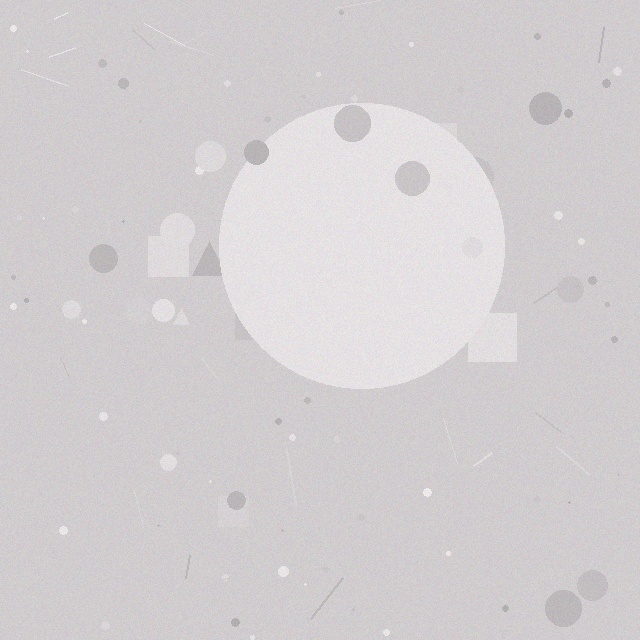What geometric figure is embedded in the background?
A circle is embedded in the background.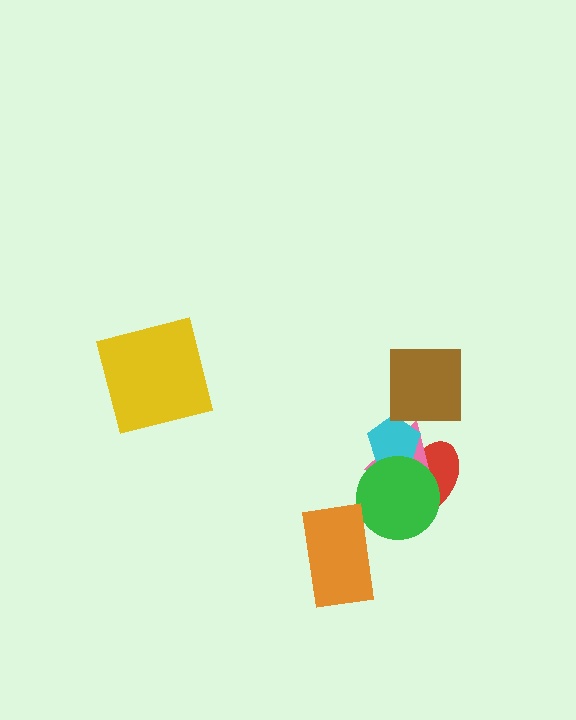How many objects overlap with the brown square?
0 objects overlap with the brown square.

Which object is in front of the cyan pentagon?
The green circle is in front of the cyan pentagon.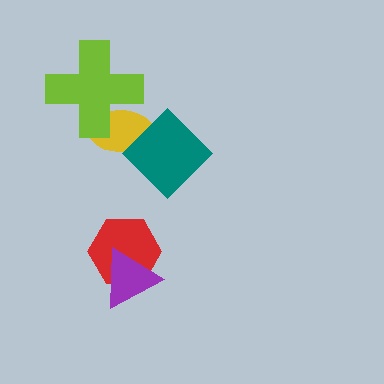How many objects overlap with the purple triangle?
1 object overlaps with the purple triangle.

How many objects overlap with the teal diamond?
1 object overlaps with the teal diamond.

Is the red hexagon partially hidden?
Yes, it is partially covered by another shape.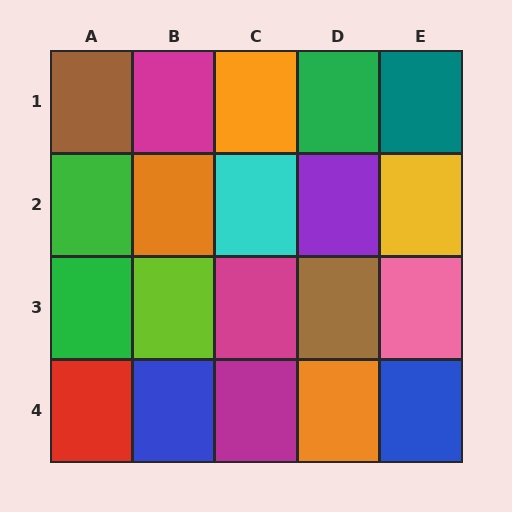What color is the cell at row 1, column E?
Teal.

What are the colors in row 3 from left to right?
Green, lime, magenta, brown, pink.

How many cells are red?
1 cell is red.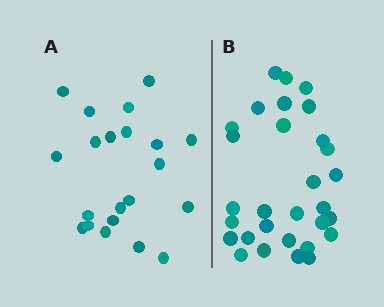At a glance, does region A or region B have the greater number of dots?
Region B (the right region) has more dots.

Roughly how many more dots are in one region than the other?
Region B has roughly 8 or so more dots than region A.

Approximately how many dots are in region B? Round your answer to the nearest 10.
About 30 dots.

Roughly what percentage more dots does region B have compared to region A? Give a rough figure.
About 45% more.